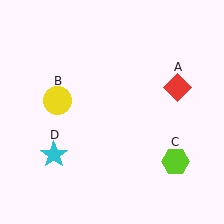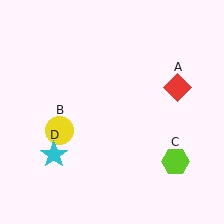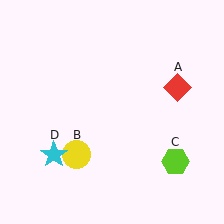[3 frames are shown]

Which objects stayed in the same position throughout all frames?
Red diamond (object A) and lime hexagon (object C) and cyan star (object D) remained stationary.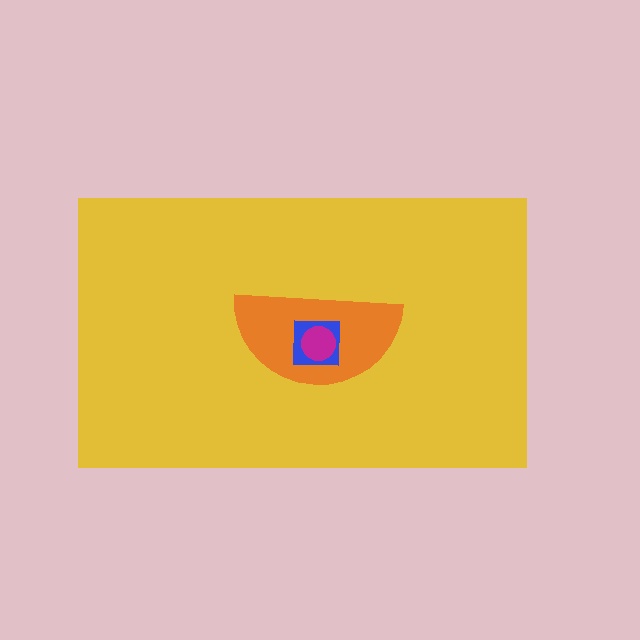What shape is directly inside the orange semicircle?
The blue square.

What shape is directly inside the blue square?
The magenta circle.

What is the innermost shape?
The magenta circle.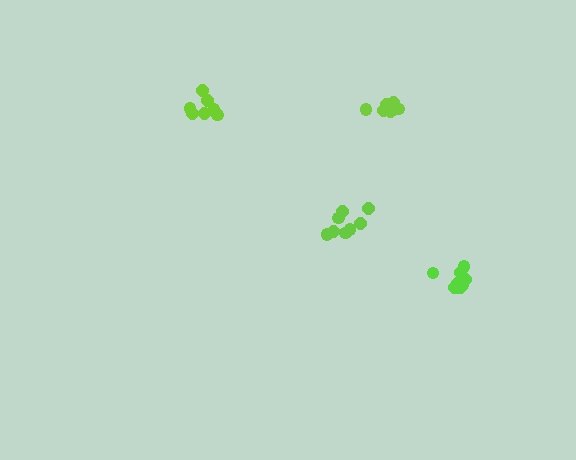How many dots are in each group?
Group 1: 8 dots, Group 2: 8 dots, Group 3: 8 dots, Group 4: 9 dots (33 total).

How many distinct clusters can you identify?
There are 4 distinct clusters.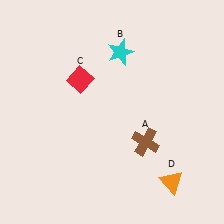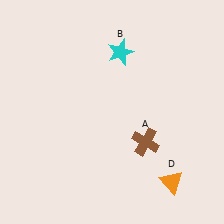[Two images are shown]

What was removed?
The red diamond (C) was removed in Image 2.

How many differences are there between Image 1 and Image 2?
There is 1 difference between the two images.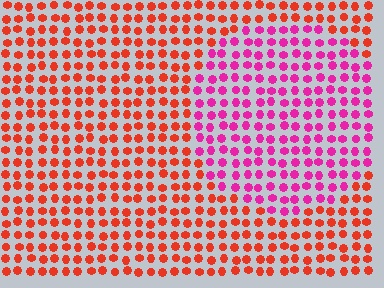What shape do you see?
I see a circle.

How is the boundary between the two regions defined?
The boundary is defined purely by a slight shift in hue (about 47 degrees). Spacing, size, and orientation are identical on both sides.